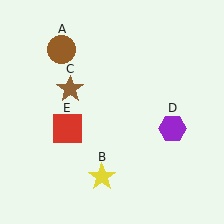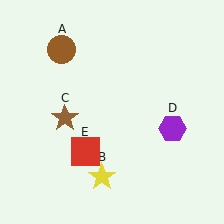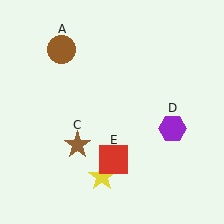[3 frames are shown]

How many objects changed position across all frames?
2 objects changed position: brown star (object C), red square (object E).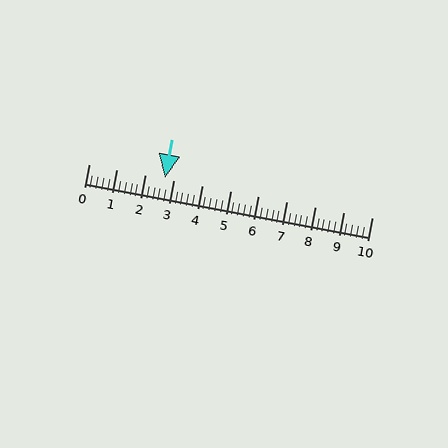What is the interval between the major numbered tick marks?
The major tick marks are spaced 1 units apart.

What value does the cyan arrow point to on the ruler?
The cyan arrow points to approximately 2.7.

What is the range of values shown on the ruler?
The ruler shows values from 0 to 10.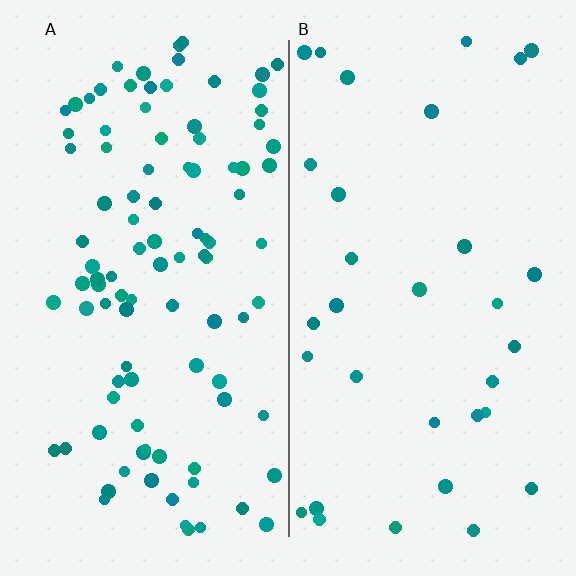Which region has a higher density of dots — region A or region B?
A (the left).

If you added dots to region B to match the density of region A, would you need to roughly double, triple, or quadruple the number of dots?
Approximately triple.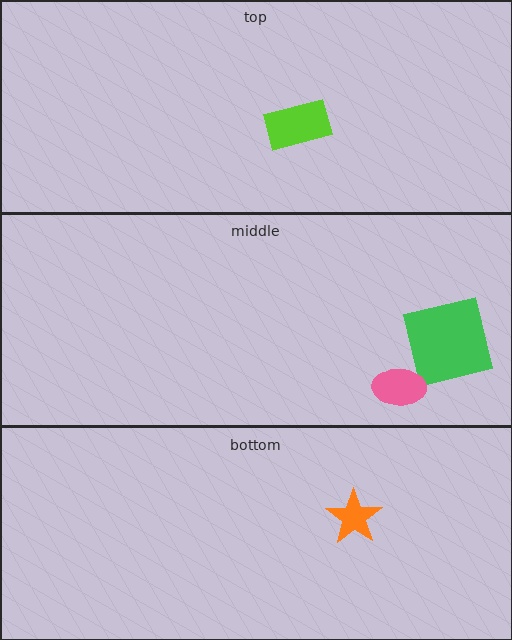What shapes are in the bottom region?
The orange star.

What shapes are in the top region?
The lime rectangle.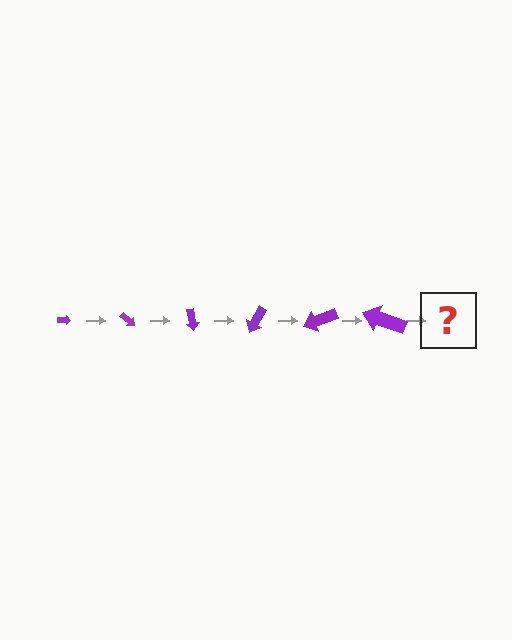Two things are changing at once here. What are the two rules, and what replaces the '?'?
The two rules are that the arrow grows larger each step and it rotates 40 degrees each step. The '?' should be an arrow, larger than the previous one and rotated 240 degrees from the start.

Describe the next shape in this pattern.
It should be an arrow, larger than the previous one and rotated 240 degrees from the start.